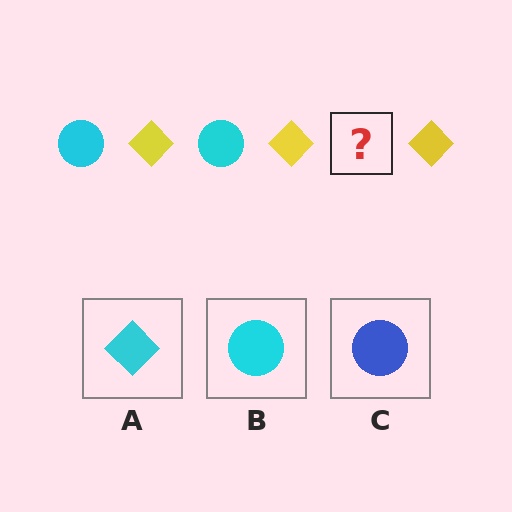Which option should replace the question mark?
Option B.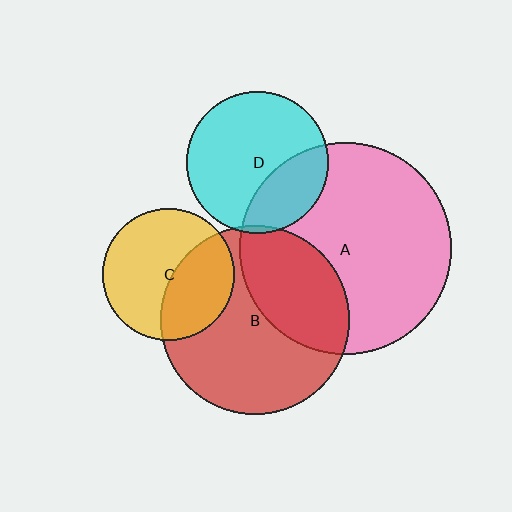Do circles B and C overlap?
Yes.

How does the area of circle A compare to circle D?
Approximately 2.2 times.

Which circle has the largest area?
Circle A (pink).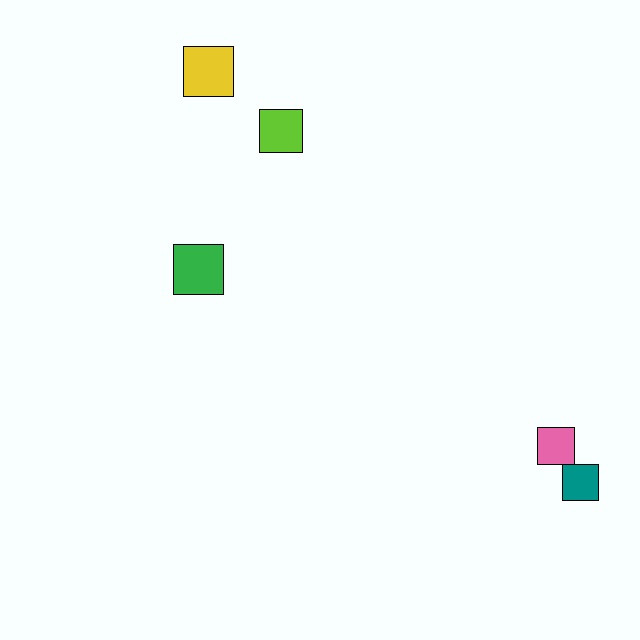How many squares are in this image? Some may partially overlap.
There are 5 squares.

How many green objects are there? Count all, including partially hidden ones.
There is 1 green object.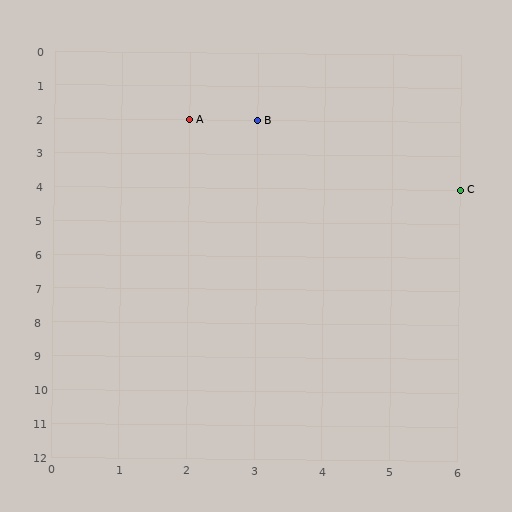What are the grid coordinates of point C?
Point C is at grid coordinates (6, 4).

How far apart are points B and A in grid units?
Points B and A are 1 column apart.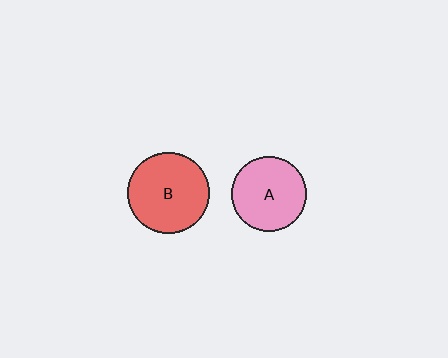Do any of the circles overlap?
No, none of the circles overlap.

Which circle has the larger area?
Circle B (red).